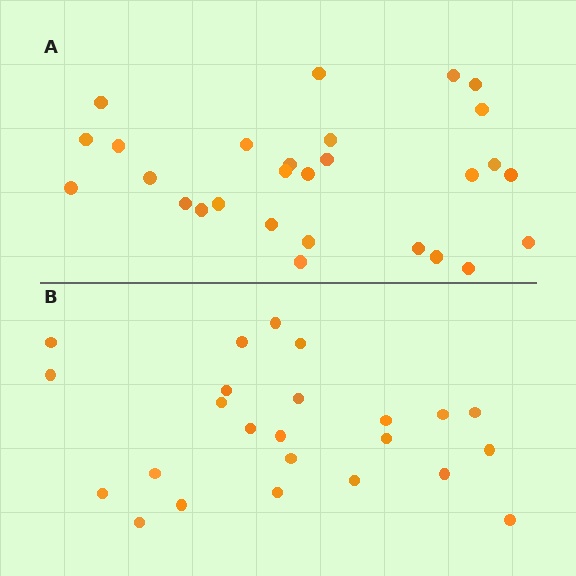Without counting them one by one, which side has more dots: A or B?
Region A (the top region) has more dots.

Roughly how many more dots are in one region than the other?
Region A has about 4 more dots than region B.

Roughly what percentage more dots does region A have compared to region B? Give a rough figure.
About 15% more.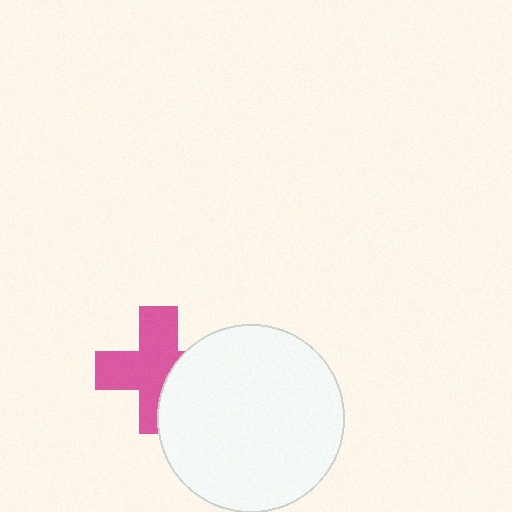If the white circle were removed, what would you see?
You would see the complete pink cross.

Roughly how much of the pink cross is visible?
Most of it is visible (roughly 66%).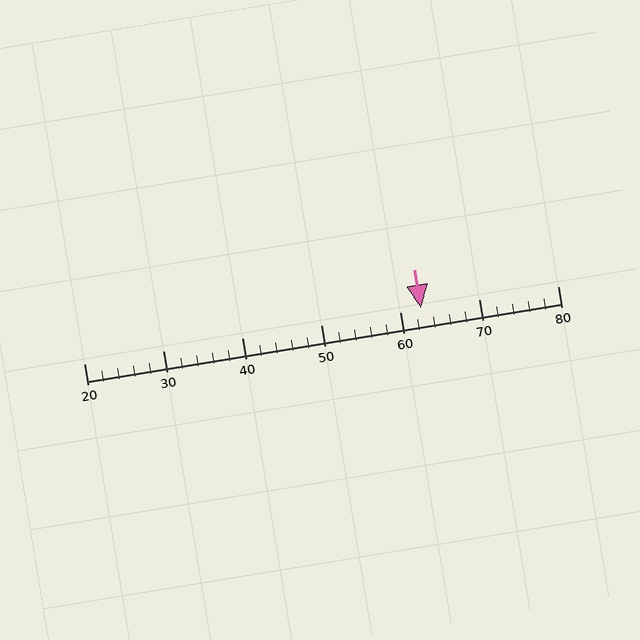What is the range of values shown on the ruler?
The ruler shows values from 20 to 80.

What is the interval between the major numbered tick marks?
The major tick marks are spaced 10 units apart.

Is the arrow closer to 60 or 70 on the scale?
The arrow is closer to 60.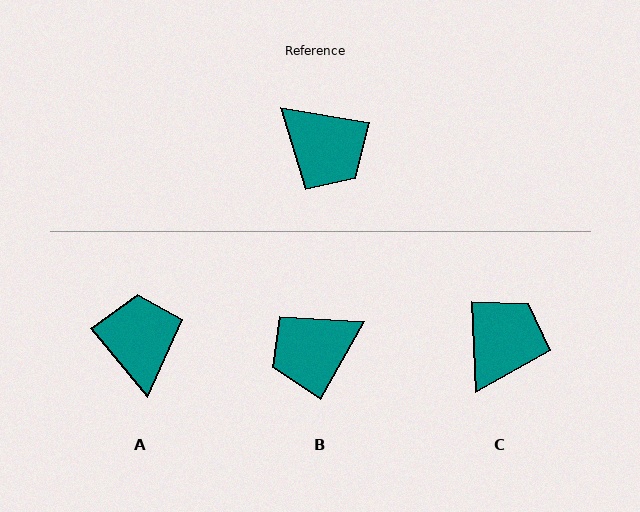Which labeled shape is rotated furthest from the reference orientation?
A, about 139 degrees away.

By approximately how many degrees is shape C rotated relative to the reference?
Approximately 102 degrees counter-clockwise.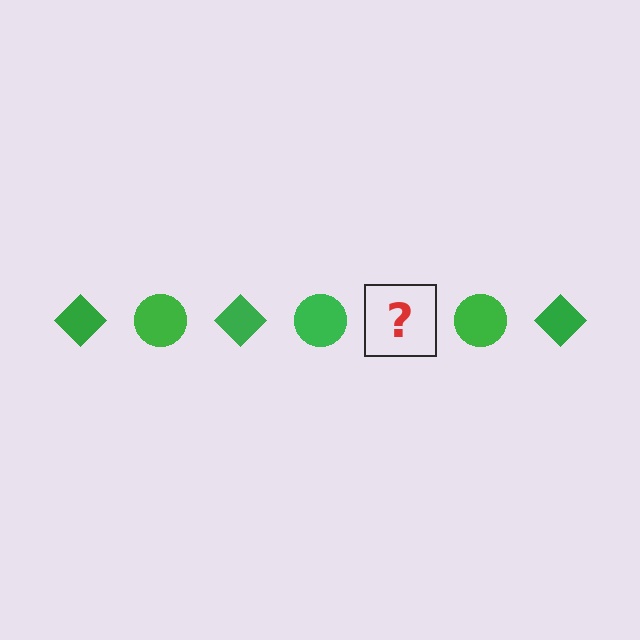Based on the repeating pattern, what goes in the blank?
The blank should be a green diamond.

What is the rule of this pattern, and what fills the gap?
The rule is that the pattern cycles through diamond, circle shapes in green. The gap should be filled with a green diamond.